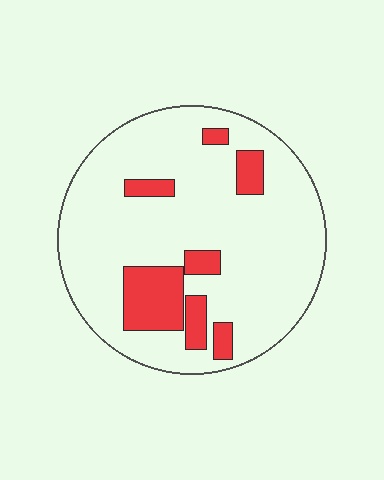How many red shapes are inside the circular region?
7.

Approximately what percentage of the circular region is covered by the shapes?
Approximately 15%.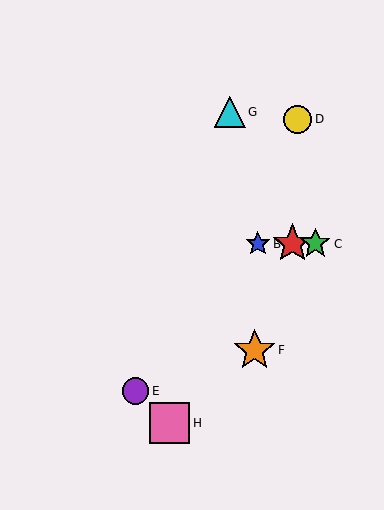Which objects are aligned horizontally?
Objects A, B, C are aligned horizontally.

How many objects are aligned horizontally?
3 objects (A, B, C) are aligned horizontally.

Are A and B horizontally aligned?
Yes, both are at y≈244.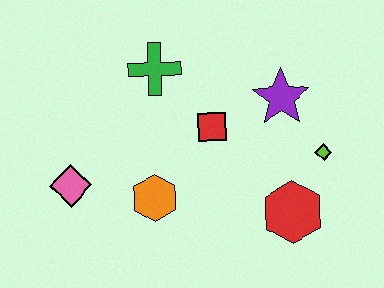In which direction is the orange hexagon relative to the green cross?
The orange hexagon is below the green cross.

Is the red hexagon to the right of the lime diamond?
No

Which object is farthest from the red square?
The pink diamond is farthest from the red square.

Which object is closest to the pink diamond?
The orange hexagon is closest to the pink diamond.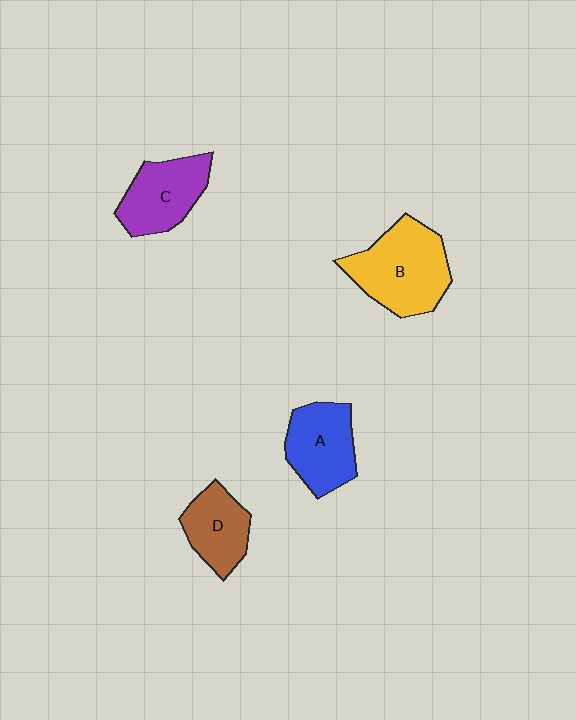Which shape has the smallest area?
Shape D (brown).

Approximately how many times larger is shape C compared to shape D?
Approximately 1.2 times.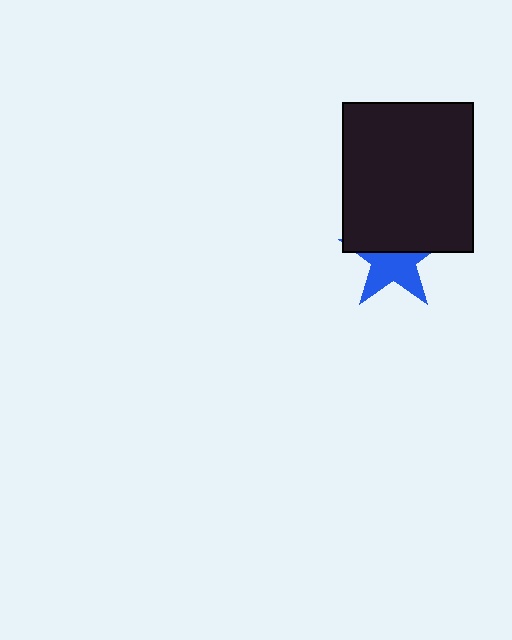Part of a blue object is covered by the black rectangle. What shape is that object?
It is a star.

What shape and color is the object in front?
The object in front is a black rectangle.